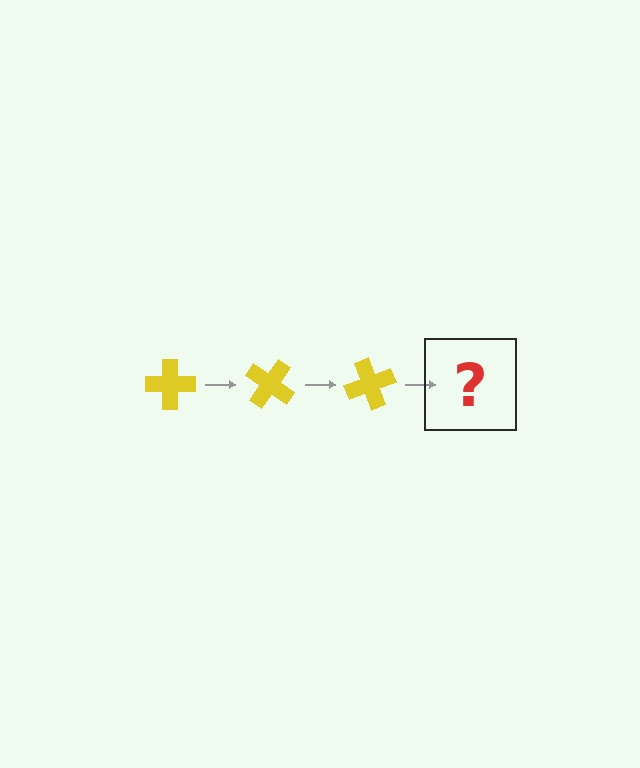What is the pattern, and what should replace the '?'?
The pattern is that the cross rotates 35 degrees each step. The '?' should be a yellow cross rotated 105 degrees.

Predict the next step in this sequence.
The next step is a yellow cross rotated 105 degrees.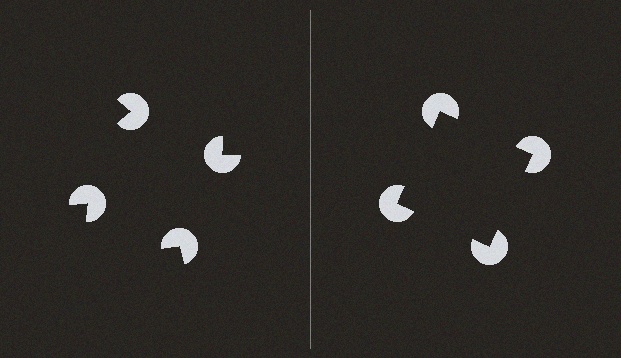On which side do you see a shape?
An illusory square appears on the right side. On the left side the wedge cuts are rotated, so no coherent shape forms.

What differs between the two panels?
The pac-man discs are positioned identically on both sides; only the wedge orientations differ. On the right they align to a square; on the left they are misaligned.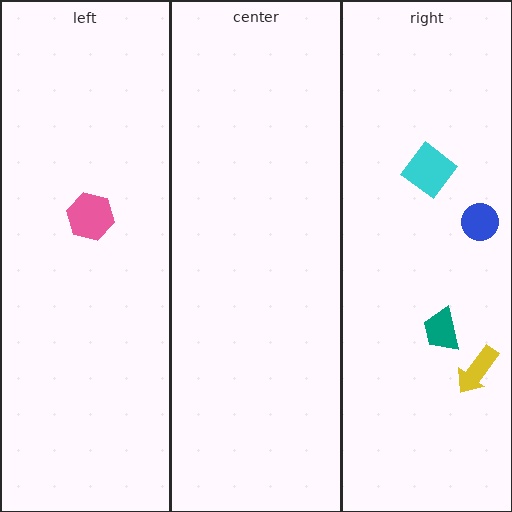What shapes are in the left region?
The pink hexagon.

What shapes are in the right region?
The cyan diamond, the yellow arrow, the teal trapezoid, the blue circle.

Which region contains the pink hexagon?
The left region.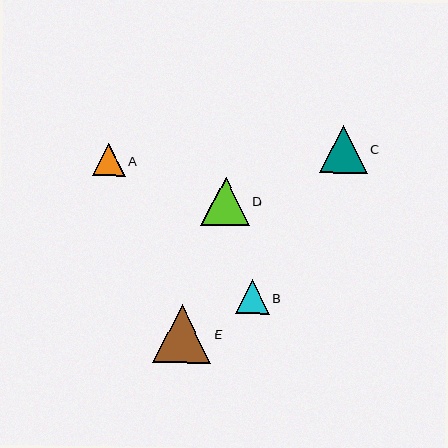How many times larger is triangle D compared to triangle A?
Triangle D is approximately 1.5 times the size of triangle A.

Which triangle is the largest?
Triangle E is the largest with a size of approximately 58 pixels.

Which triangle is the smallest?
Triangle A is the smallest with a size of approximately 32 pixels.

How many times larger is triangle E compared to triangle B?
Triangle E is approximately 1.7 times the size of triangle B.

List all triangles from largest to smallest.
From largest to smallest: E, D, C, B, A.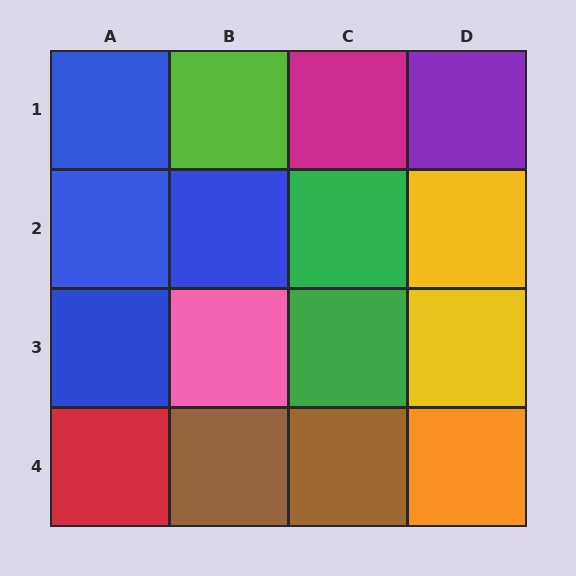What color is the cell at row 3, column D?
Yellow.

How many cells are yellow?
2 cells are yellow.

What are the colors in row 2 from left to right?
Blue, blue, green, yellow.